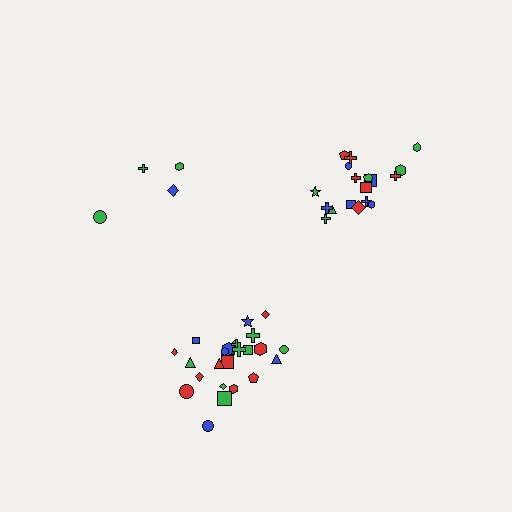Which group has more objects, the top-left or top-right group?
The top-right group.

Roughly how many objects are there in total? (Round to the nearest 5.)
Roughly 45 objects in total.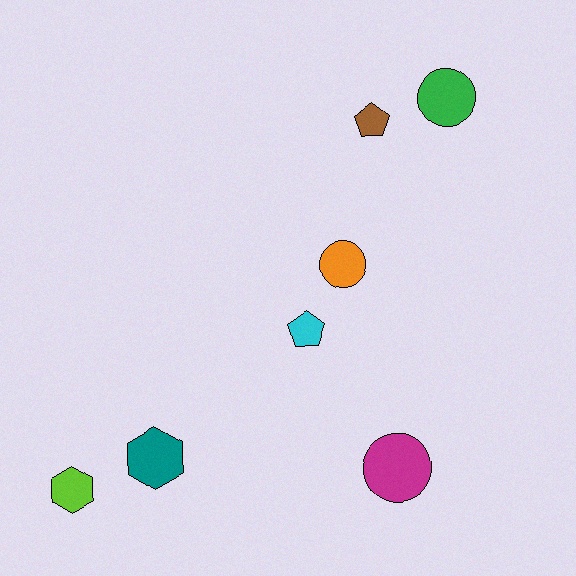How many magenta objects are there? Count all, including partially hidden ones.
There is 1 magenta object.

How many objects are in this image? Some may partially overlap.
There are 7 objects.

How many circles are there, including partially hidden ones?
There are 3 circles.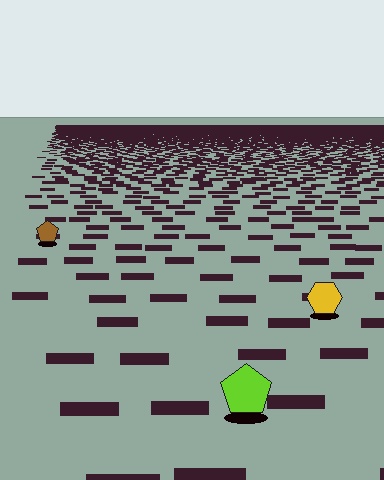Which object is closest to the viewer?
The lime pentagon is closest. The texture marks near it are larger and more spread out.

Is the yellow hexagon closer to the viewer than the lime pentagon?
No. The lime pentagon is closer — you can tell from the texture gradient: the ground texture is coarser near it.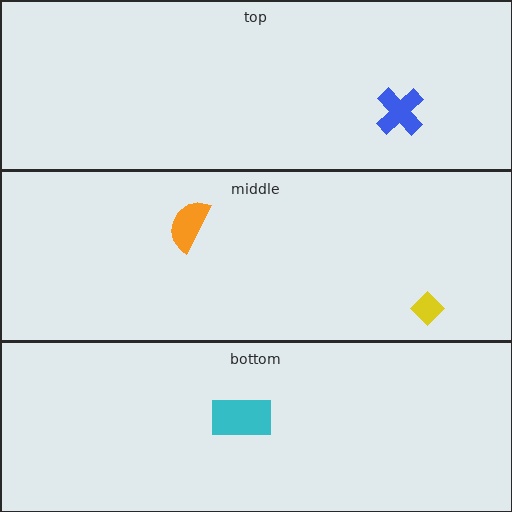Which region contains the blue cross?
The top region.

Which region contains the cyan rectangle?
The bottom region.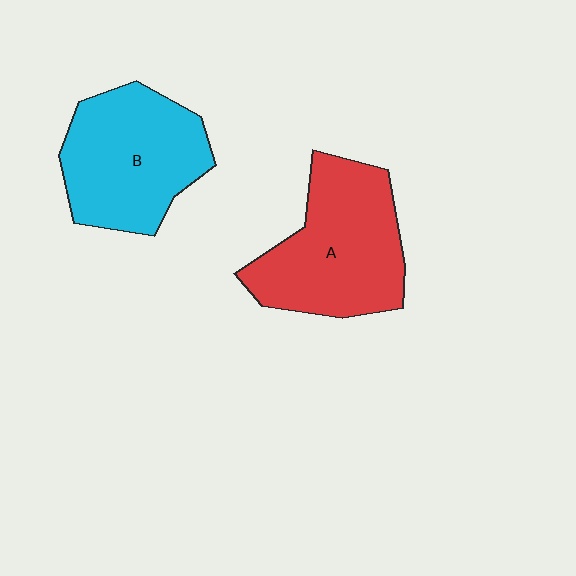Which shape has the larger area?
Shape A (red).